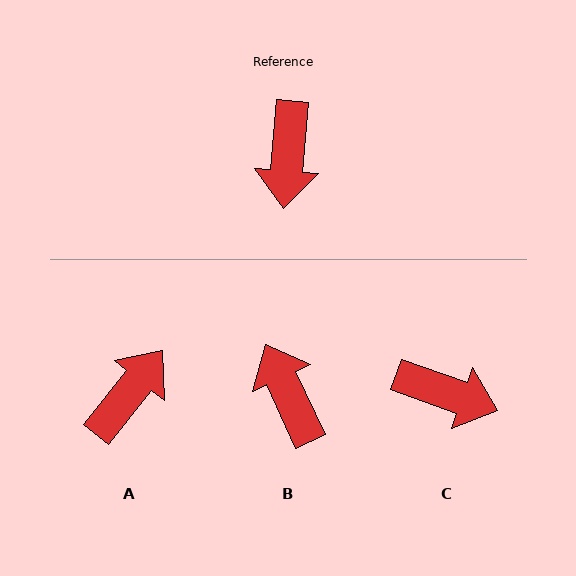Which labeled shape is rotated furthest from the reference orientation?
B, about 150 degrees away.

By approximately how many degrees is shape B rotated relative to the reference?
Approximately 150 degrees clockwise.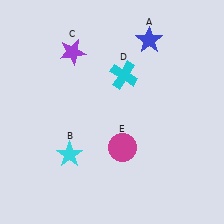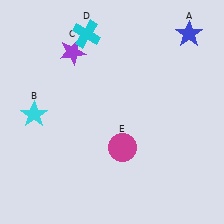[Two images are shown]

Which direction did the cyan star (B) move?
The cyan star (B) moved up.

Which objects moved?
The objects that moved are: the blue star (A), the cyan star (B), the cyan cross (D).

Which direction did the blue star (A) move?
The blue star (A) moved right.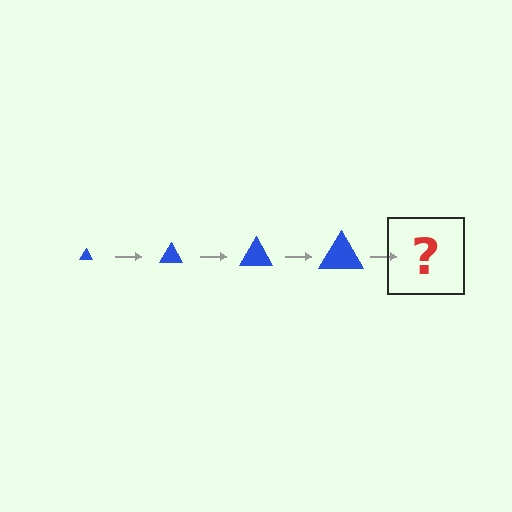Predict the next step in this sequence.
The next step is a blue triangle, larger than the previous one.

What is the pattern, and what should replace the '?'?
The pattern is that the triangle gets progressively larger each step. The '?' should be a blue triangle, larger than the previous one.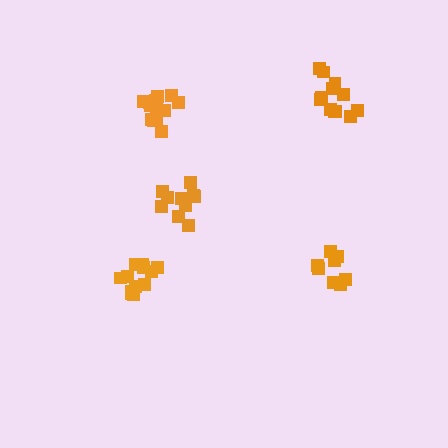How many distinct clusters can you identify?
There are 5 distinct clusters.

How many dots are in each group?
Group 1: 8 dots, Group 2: 12 dots, Group 3: 10 dots, Group 4: 12 dots, Group 5: 13 dots (55 total).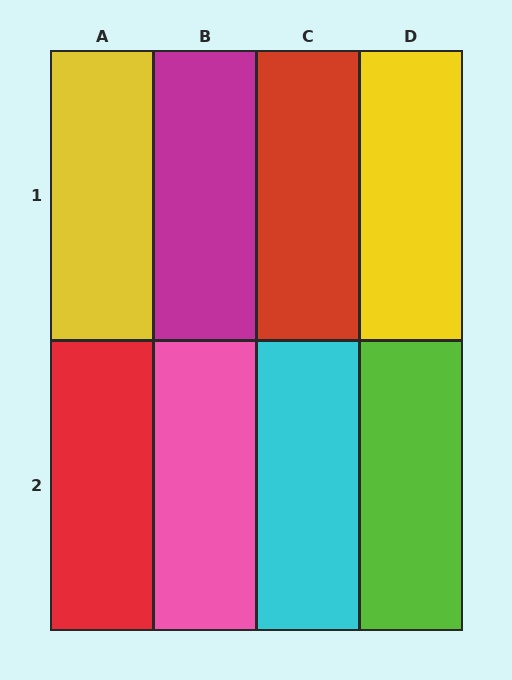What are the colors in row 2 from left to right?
Red, pink, cyan, lime.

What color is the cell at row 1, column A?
Yellow.